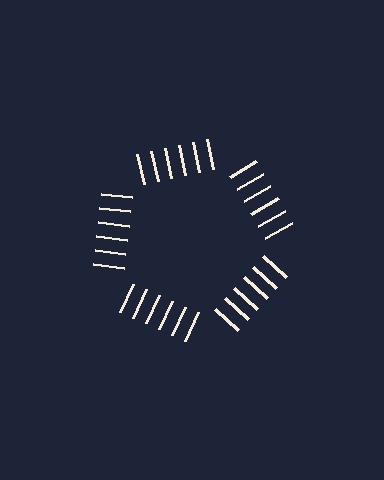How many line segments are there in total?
30 — 6 along each of the 5 edges.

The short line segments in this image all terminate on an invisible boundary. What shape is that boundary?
An illusory pentagon — the line segments terminate on its edges but no continuous stroke is drawn.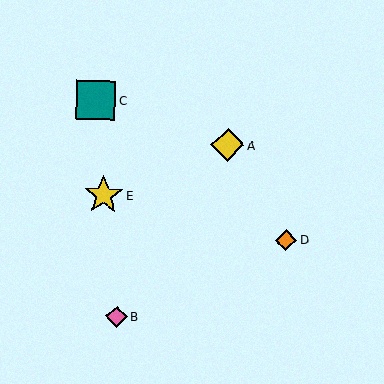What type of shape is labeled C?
Shape C is a teal square.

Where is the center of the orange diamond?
The center of the orange diamond is at (286, 240).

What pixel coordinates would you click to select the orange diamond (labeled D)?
Click at (286, 240) to select the orange diamond D.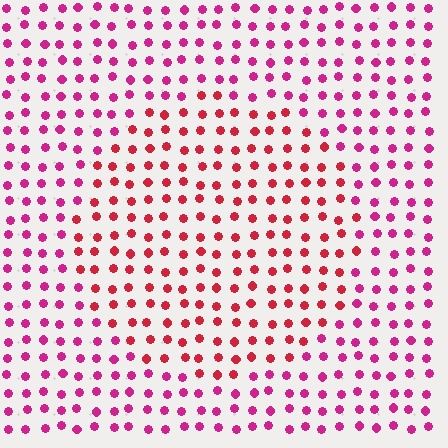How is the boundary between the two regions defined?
The boundary is defined purely by a slight shift in hue (about 28 degrees). Spacing, size, and orientation are identical on both sides.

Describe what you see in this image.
The image is filled with small magenta elements in a uniform arrangement. A circle-shaped region is visible where the elements are tinted to a slightly different hue, forming a subtle color boundary.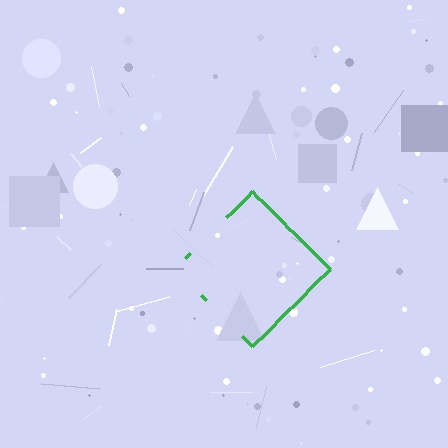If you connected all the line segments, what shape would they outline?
They would outline a diamond.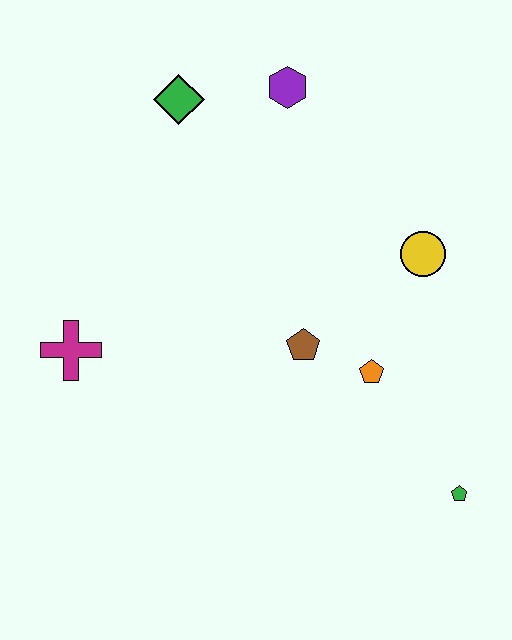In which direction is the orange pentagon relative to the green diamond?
The orange pentagon is below the green diamond.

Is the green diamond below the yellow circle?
No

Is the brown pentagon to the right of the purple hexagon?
Yes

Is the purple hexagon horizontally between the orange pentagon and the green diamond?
Yes